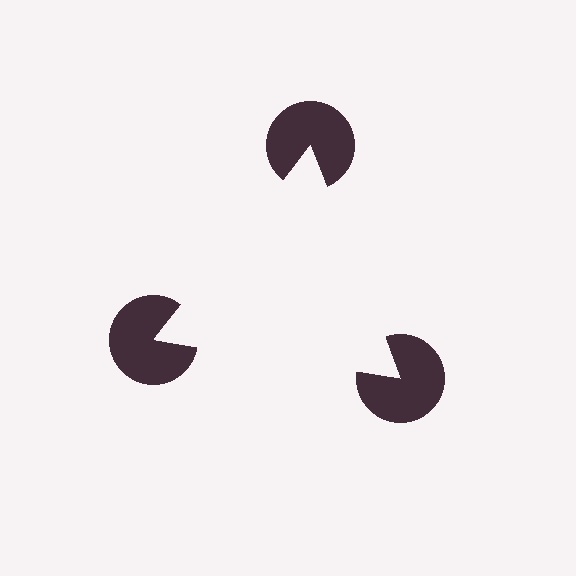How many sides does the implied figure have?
3 sides.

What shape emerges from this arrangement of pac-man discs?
An illusory triangle — its edges are inferred from the aligned wedge cuts in the pac-man discs, not physically drawn.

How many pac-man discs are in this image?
There are 3 — one at each vertex of the illusory triangle.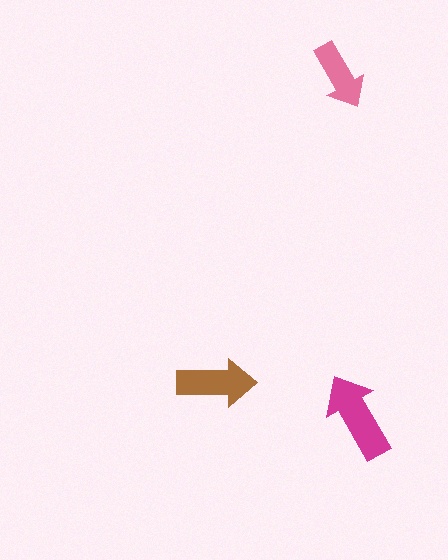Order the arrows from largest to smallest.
the magenta one, the brown one, the pink one.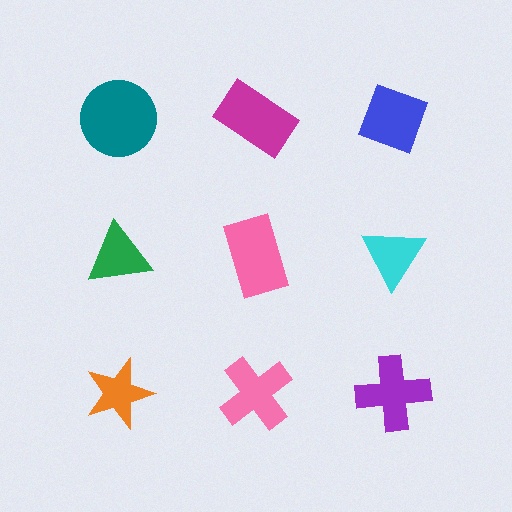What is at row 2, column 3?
A cyan triangle.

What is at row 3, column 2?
A pink cross.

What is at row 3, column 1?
An orange star.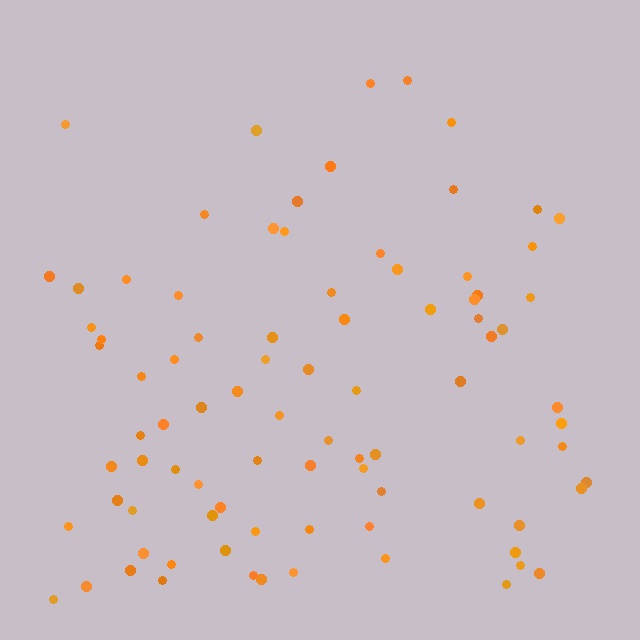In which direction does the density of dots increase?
From top to bottom, with the bottom side densest.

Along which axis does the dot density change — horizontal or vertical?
Vertical.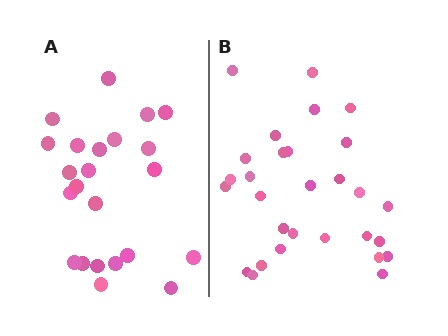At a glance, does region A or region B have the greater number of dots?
Region B (the right region) has more dots.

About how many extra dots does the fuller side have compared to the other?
Region B has about 6 more dots than region A.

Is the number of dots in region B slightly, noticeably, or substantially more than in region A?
Region B has noticeably more, but not dramatically so. The ratio is roughly 1.3 to 1.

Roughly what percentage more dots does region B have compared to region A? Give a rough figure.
About 25% more.